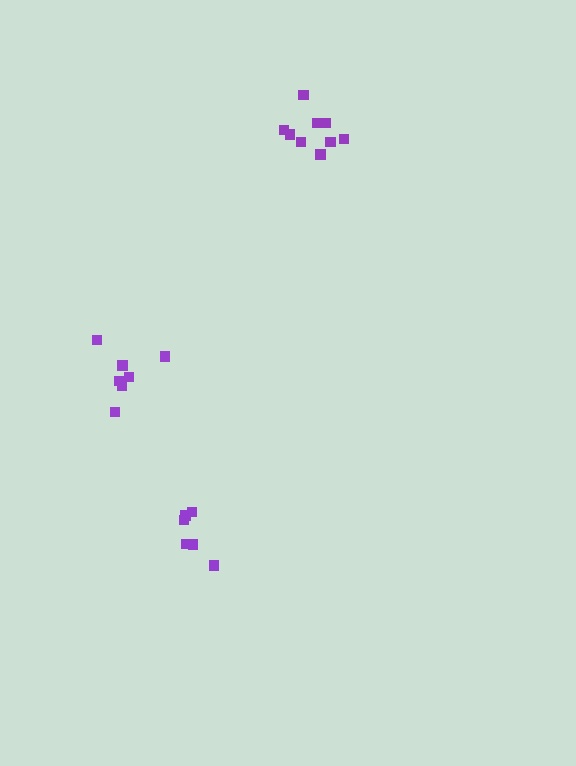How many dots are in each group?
Group 1: 9 dots, Group 2: 6 dots, Group 3: 7 dots (22 total).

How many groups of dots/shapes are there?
There are 3 groups.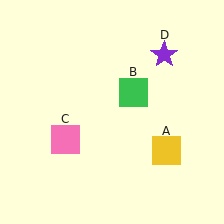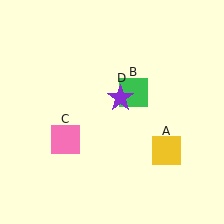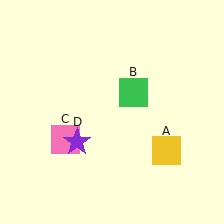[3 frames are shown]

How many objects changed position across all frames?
1 object changed position: purple star (object D).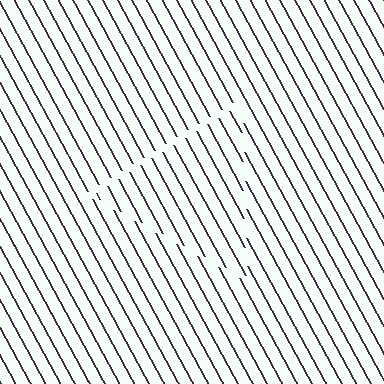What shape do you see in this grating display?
An illusory triangle. The interior of the shape contains the same grating, shifted by half a period — the contour is defined by the phase discontinuity where line-ends from the inner and outer gratings abut.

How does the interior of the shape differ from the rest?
The interior of the shape contains the same grating, shifted by half a period — the contour is defined by the phase discontinuity where line-ends from the inner and outer gratings abut.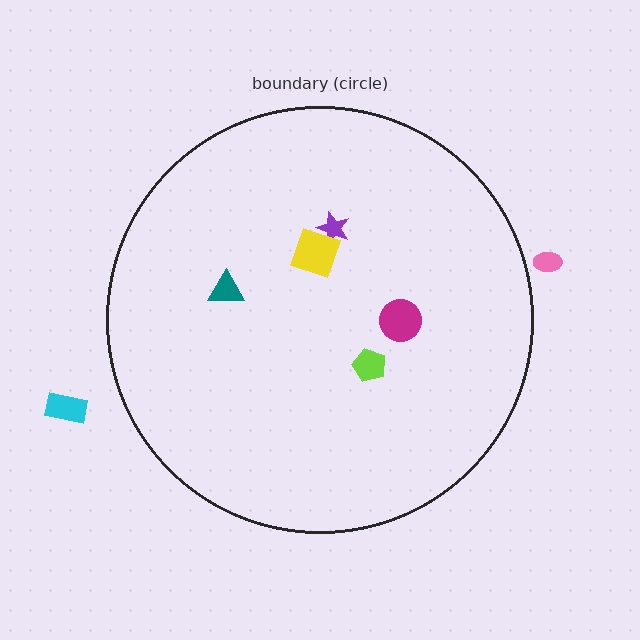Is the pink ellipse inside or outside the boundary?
Outside.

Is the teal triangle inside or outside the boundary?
Inside.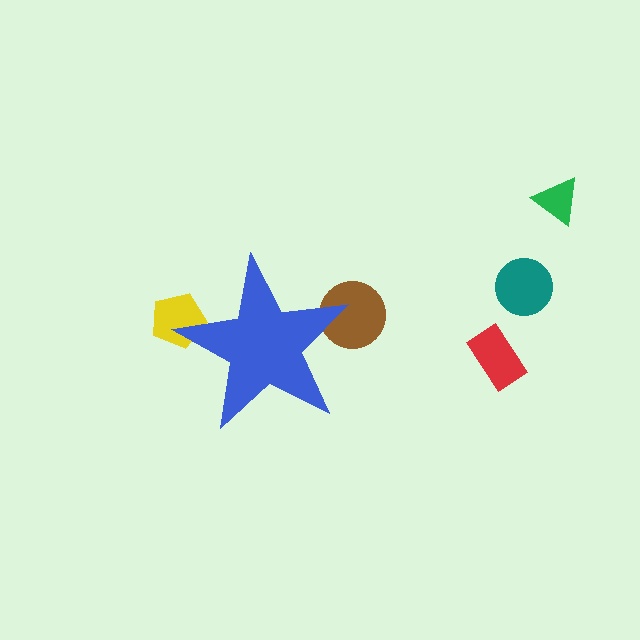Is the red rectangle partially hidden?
No, the red rectangle is fully visible.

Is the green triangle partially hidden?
No, the green triangle is fully visible.